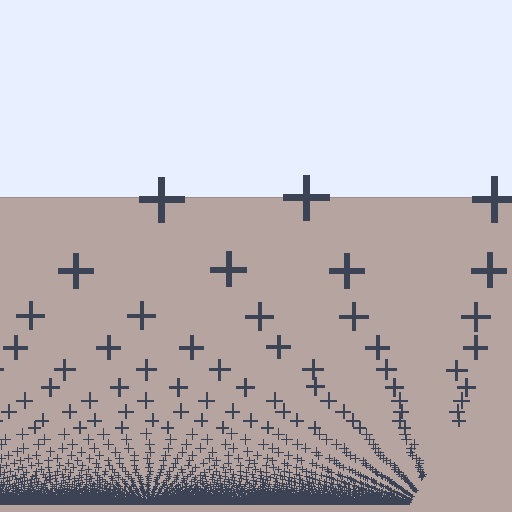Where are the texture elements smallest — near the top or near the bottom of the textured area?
Near the bottom.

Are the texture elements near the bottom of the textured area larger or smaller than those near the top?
Smaller. The gradient is inverted — elements near the bottom are smaller and denser.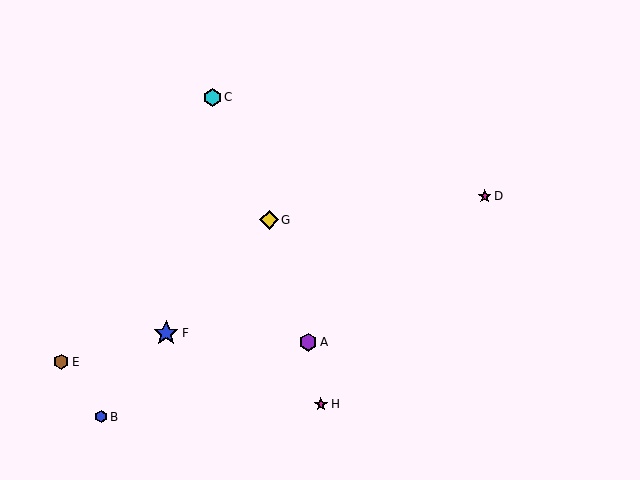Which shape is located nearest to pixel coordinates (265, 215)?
The yellow diamond (labeled G) at (269, 220) is nearest to that location.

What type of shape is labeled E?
Shape E is a brown hexagon.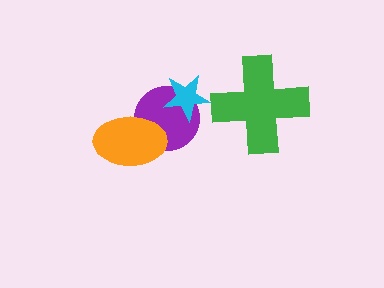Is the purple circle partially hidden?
Yes, it is partially covered by another shape.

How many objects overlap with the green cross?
0 objects overlap with the green cross.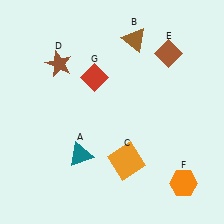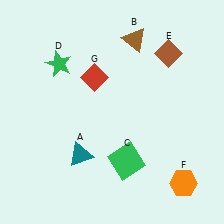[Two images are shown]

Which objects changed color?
C changed from orange to green. D changed from brown to green.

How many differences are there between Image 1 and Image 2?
There are 2 differences between the two images.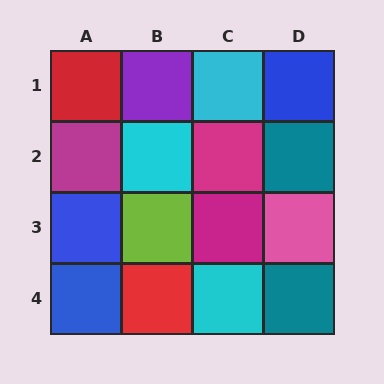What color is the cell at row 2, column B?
Cyan.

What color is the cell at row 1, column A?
Red.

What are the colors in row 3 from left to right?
Blue, lime, magenta, pink.